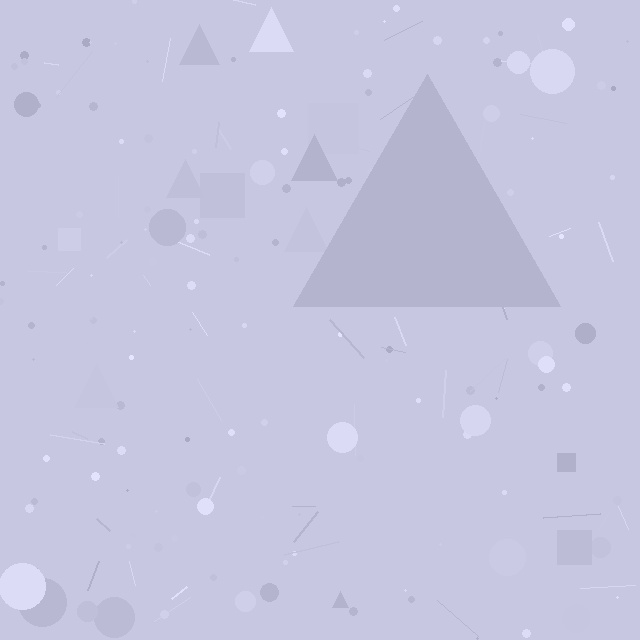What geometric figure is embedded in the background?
A triangle is embedded in the background.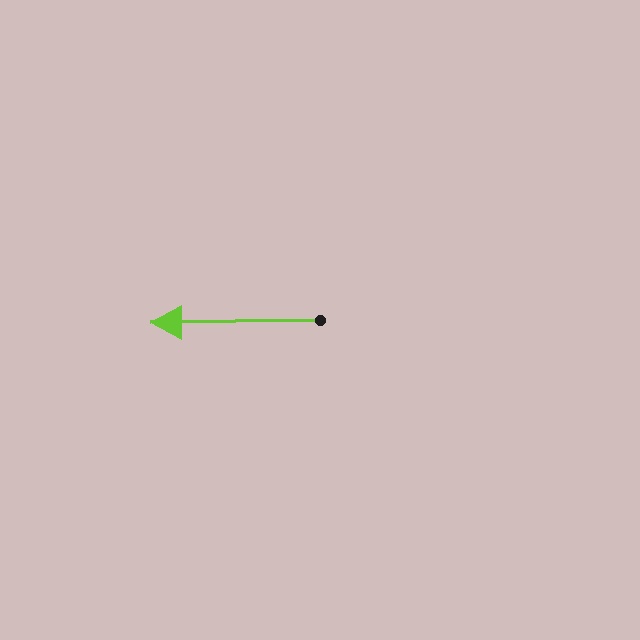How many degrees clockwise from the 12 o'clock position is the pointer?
Approximately 269 degrees.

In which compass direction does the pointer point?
West.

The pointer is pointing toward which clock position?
Roughly 9 o'clock.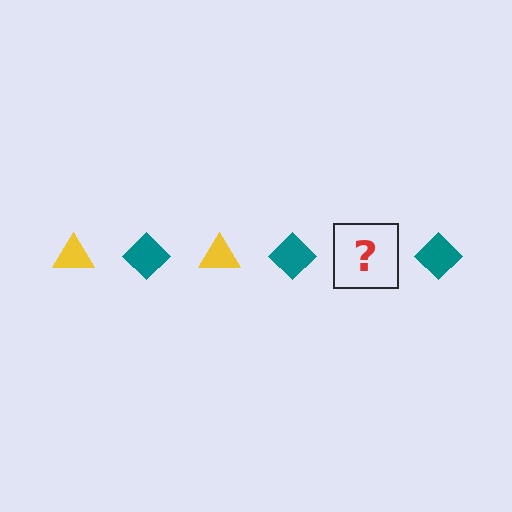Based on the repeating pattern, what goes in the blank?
The blank should be a yellow triangle.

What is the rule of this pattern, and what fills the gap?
The rule is that the pattern alternates between yellow triangle and teal diamond. The gap should be filled with a yellow triangle.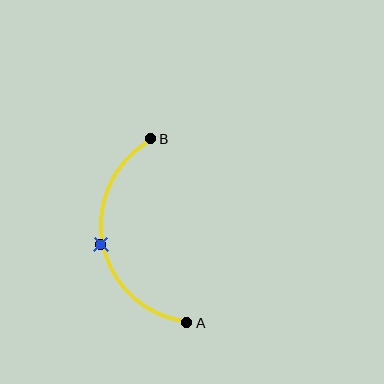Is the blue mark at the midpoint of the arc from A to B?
Yes. The blue mark lies on the arc at equal arc-length from both A and B — it is the arc midpoint.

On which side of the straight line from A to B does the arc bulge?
The arc bulges to the left of the straight line connecting A and B.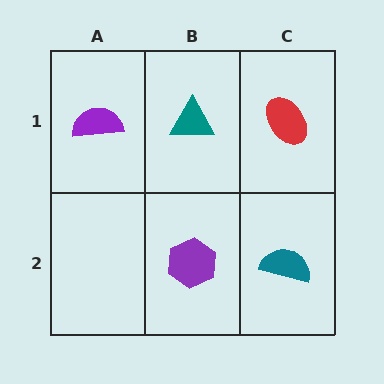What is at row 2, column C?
A teal semicircle.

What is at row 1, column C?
A red ellipse.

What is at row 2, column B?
A purple hexagon.